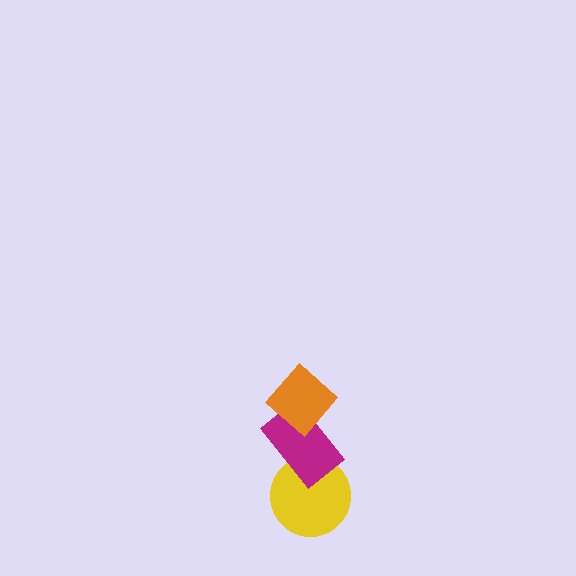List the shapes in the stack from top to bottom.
From top to bottom: the orange diamond, the magenta rectangle, the yellow circle.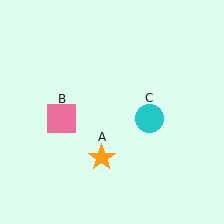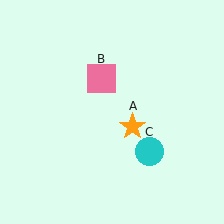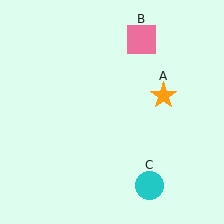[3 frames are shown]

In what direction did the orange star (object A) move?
The orange star (object A) moved up and to the right.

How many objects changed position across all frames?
3 objects changed position: orange star (object A), pink square (object B), cyan circle (object C).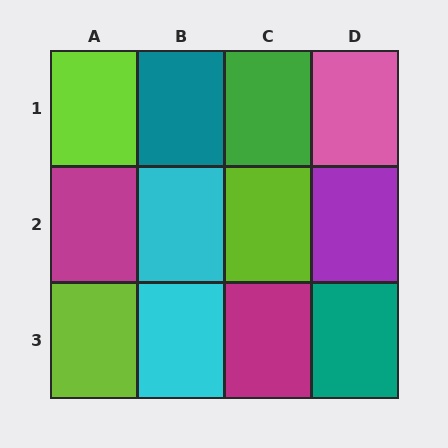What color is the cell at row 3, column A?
Lime.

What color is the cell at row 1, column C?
Green.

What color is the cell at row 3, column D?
Teal.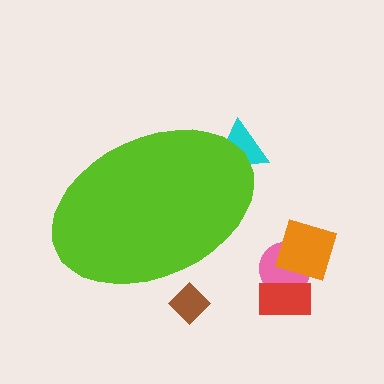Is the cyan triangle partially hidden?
Yes, the cyan triangle is partially hidden behind the lime ellipse.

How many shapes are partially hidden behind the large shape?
2 shapes are partially hidden.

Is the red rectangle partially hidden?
No, the red rectangle is fully visible.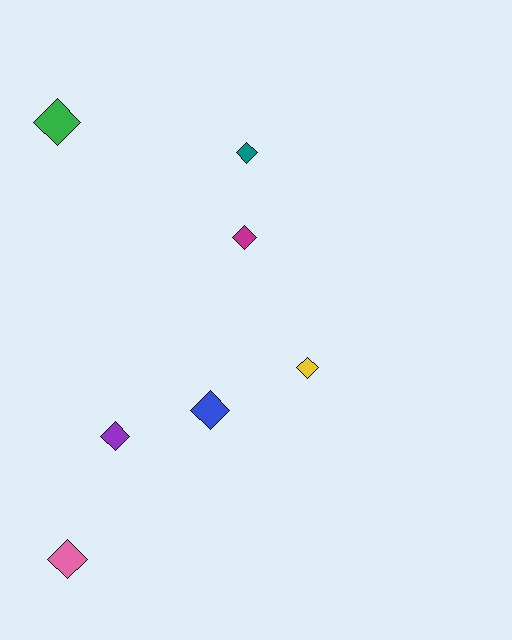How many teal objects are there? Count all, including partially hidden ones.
There is 1 teal object.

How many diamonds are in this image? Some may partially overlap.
There are 7 diamonds.